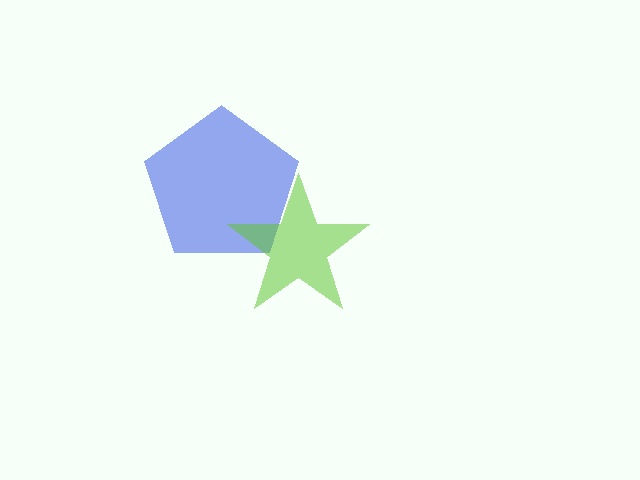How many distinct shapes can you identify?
There are 2 distinct shapes: a blue pentagon, a lime star.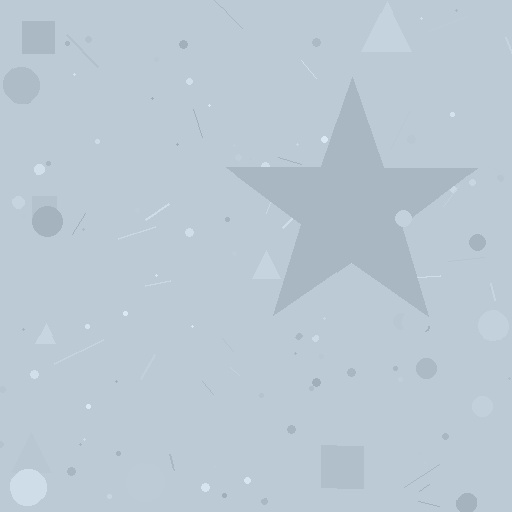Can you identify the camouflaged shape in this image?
The camouflaged shape is a star.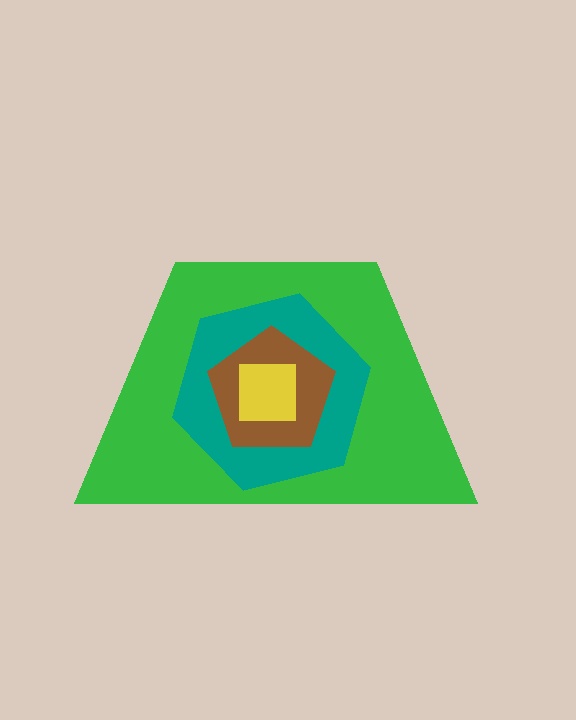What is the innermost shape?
The yellow square.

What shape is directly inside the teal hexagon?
The brown pentagon.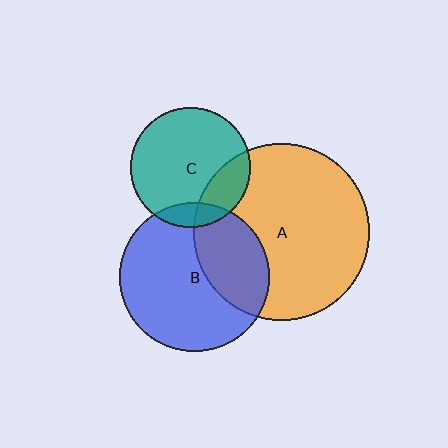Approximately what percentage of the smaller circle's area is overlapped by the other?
Approximately 10%.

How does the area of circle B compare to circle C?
Approximately 1.6 times.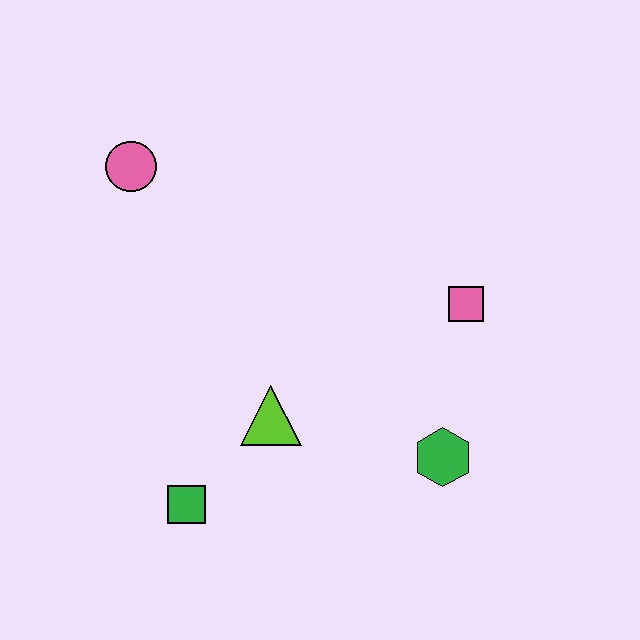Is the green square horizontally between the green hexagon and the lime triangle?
No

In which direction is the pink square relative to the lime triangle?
The pink square is to the right of the lime triangle.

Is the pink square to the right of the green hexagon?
Yes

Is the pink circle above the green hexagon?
Yes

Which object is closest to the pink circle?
The lime triangle is closest to the pink circle.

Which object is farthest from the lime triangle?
The pink circle is farthest from the lime triangle.